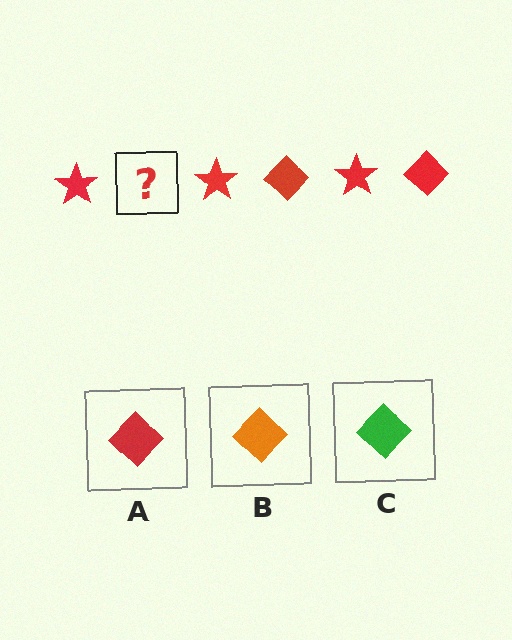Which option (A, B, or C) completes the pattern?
A.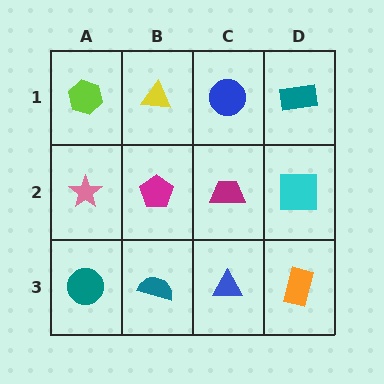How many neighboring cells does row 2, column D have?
3.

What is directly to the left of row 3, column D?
A blue triangle.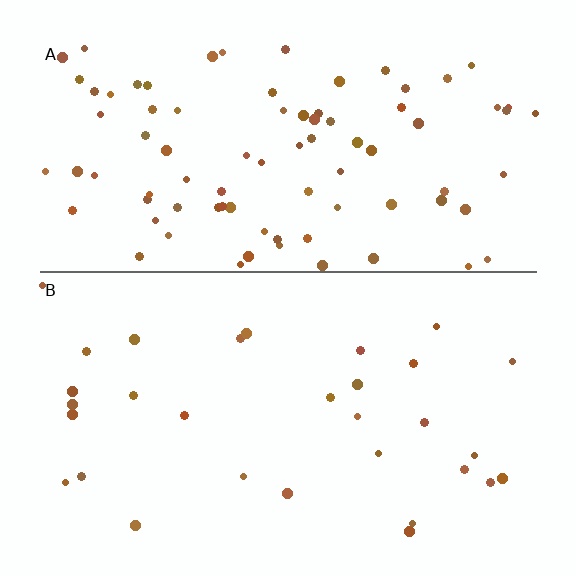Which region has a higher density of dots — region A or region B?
A (the top).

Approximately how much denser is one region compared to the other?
Approximately 2.7× — region A over region B.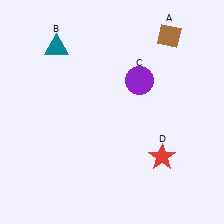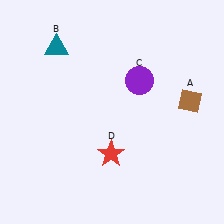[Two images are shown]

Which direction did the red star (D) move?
The red star (D) moved left.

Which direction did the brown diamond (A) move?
The brown diamond (A) moved down.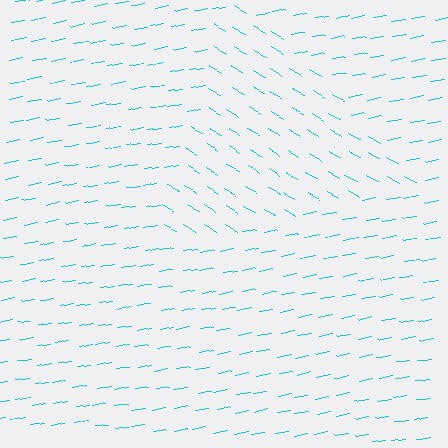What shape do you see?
I see a triangle.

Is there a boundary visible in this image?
Yes, there is a texture boundary formed by a change in line orientation.